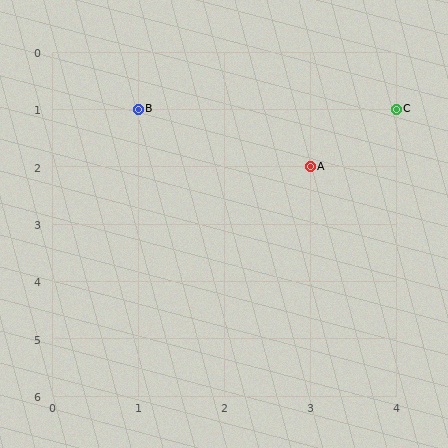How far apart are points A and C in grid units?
Points A and C are 1 column and 1 row apart (about 1.4 grid units diagonally).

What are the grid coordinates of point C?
Point C is at grid coordinates (4, 1).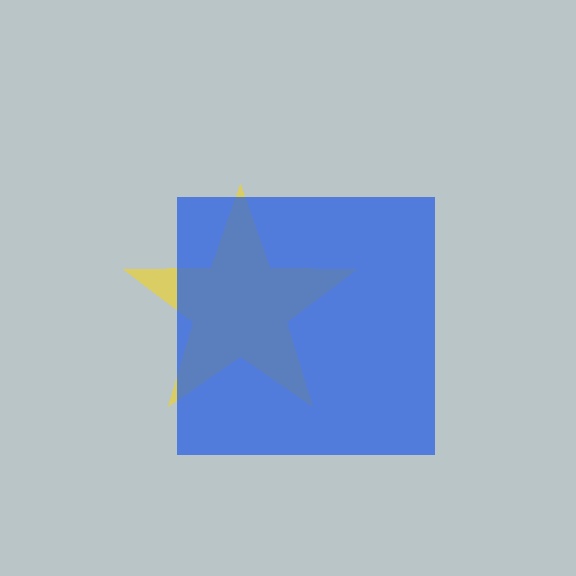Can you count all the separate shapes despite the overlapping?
Yes, there are 2 separate shapes.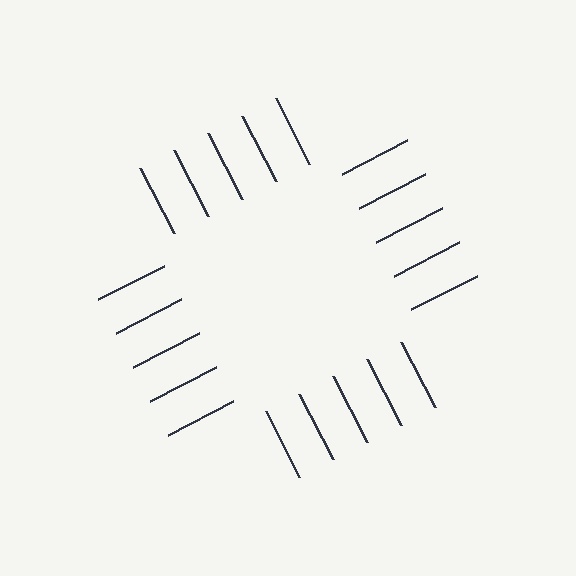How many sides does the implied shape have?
4 sides — the line-ends trace a square.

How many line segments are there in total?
20 — 5 along each of the 4 edges.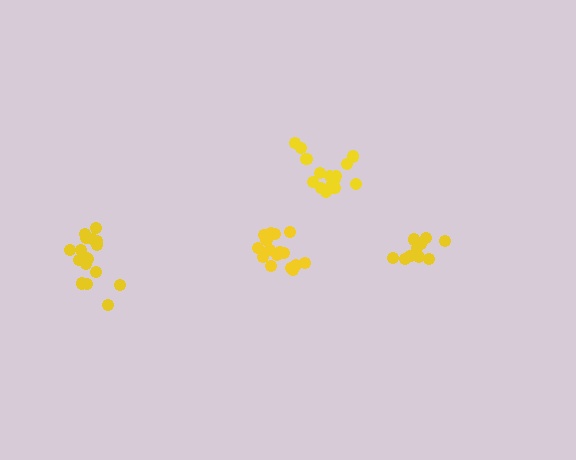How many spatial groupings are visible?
There are 4 spatial groupings.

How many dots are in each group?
Group 1: 11 dots, Group 2: 17 dots, Group 3: 17 dots, Group 4: 16 dots (61 total).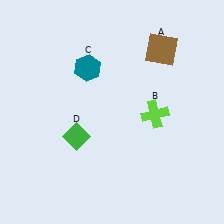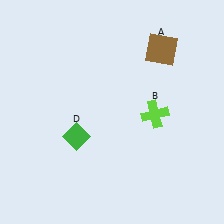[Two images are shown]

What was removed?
The teal hexagon (C) was removed in Image 2.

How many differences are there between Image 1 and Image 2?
There is 1 difference between the two images.